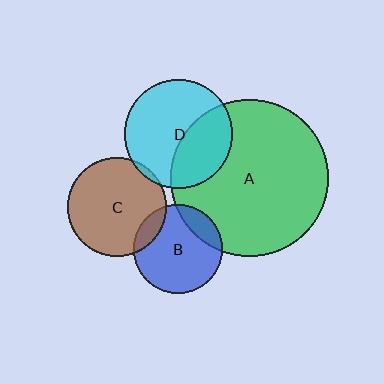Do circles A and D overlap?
Yes.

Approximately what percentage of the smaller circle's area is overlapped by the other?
Approximately 40%.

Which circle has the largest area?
Circle A (green).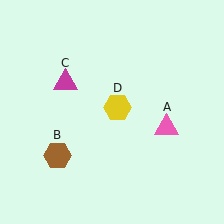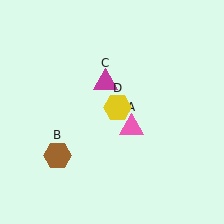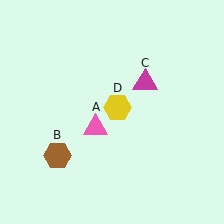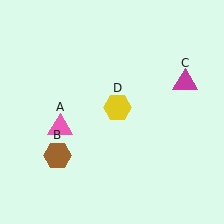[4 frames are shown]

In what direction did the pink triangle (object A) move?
The pink triangle (object A) moved left.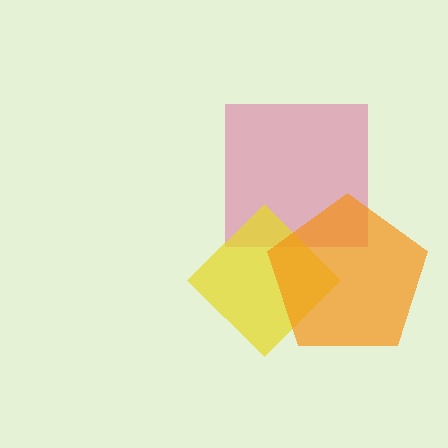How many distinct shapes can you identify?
There are 3 distinct shapes: a pink square, a yellow diamond, an orange pentagon.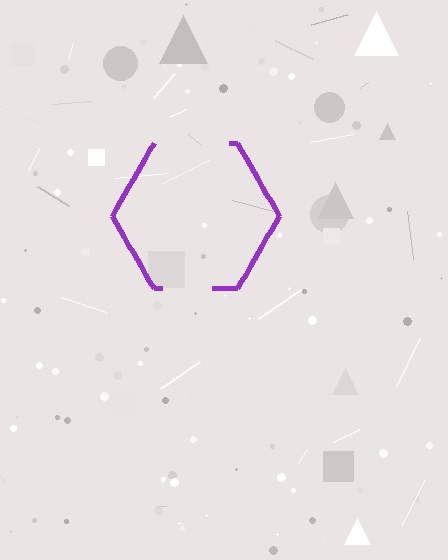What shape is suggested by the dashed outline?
The dashed outline suggests a hexagon.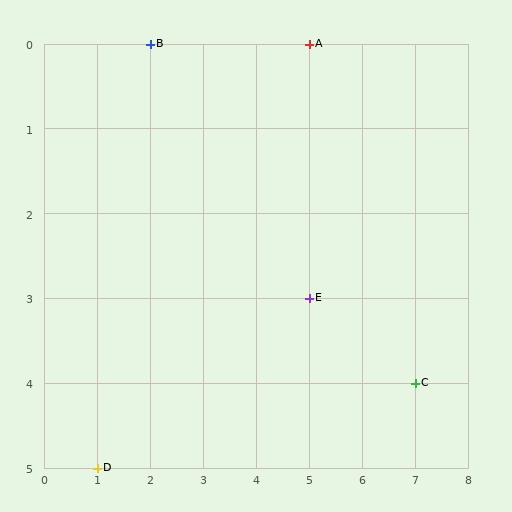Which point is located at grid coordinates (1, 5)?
Point D is at (1, 5).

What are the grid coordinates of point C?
Point C is at grid coordinates (7, 4).